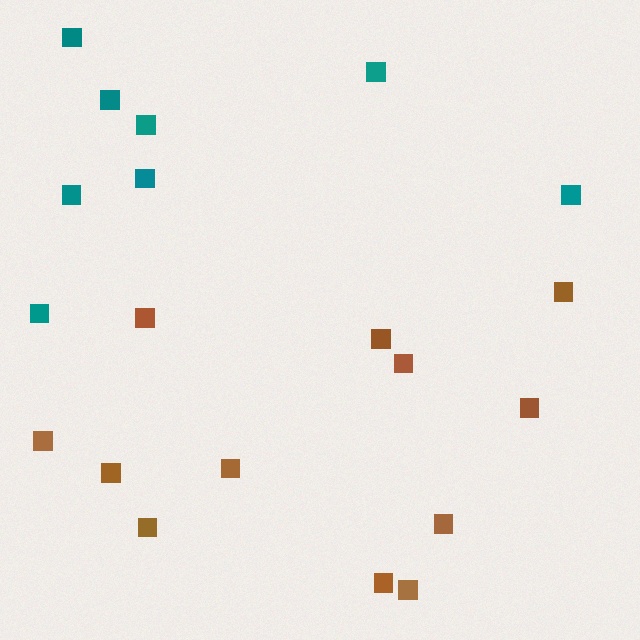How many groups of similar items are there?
There are 2 groups: one group of teal squares (8) and one group of brown squares (12).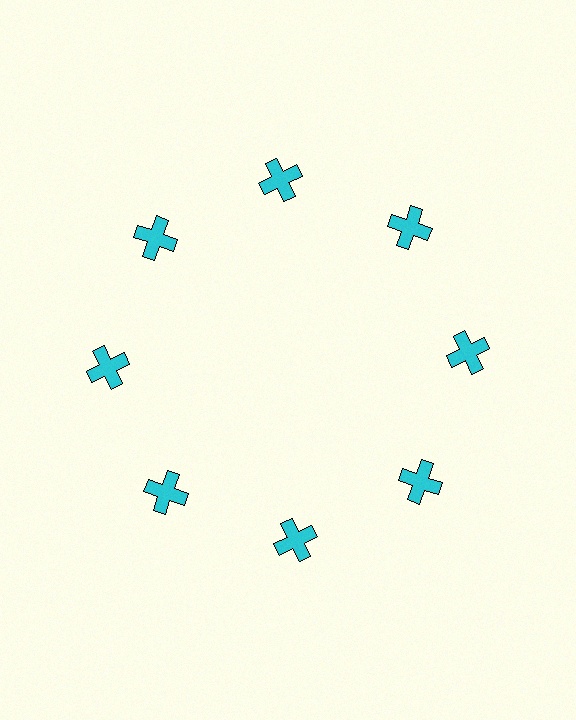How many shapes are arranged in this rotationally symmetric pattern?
There are 8 shapes, arranged in 8 groups of 1.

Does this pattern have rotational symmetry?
Yes, this pattern has 8-fold rotational symmetry. It looks the same after rotating 45 degrees around the center.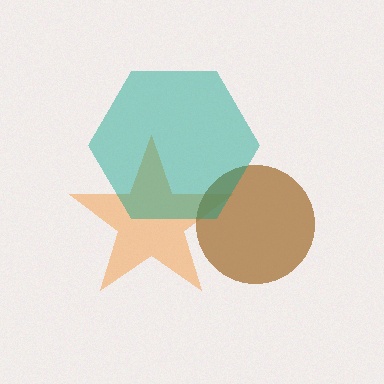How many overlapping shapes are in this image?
There are 3 overlapping shapes in the image.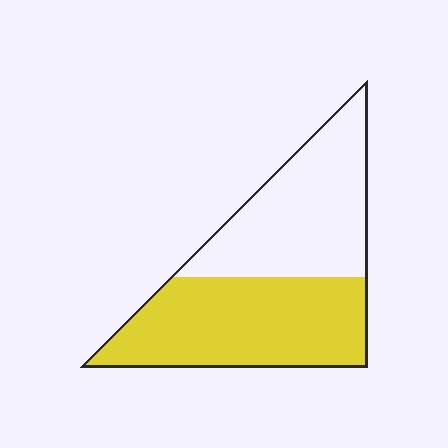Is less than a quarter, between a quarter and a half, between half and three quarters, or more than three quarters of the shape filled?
Between half and three quarters.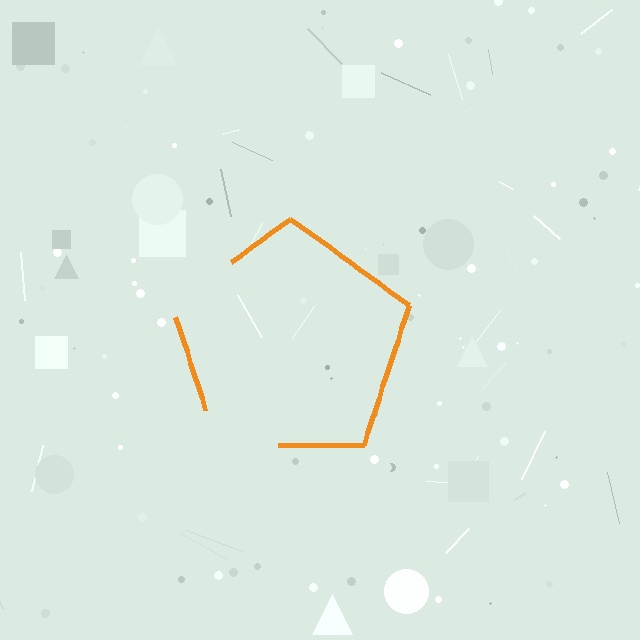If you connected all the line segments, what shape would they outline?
They would outline a pentagon.